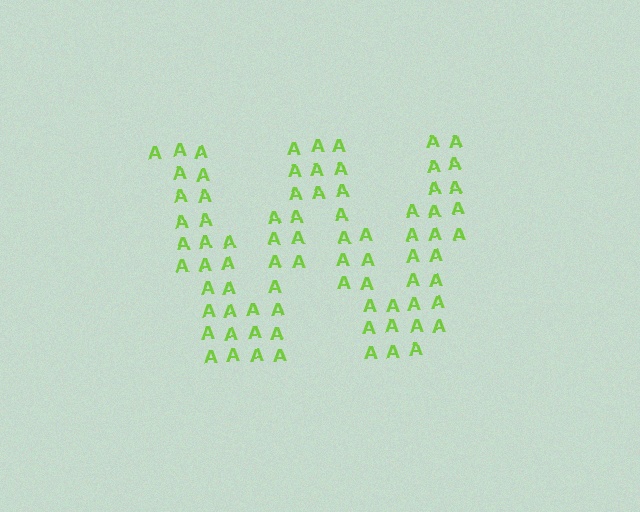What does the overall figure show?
The overall figure shows the letter W.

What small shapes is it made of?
It is made of small letter A's.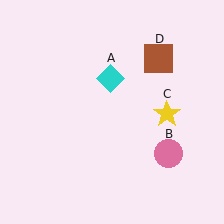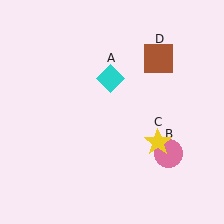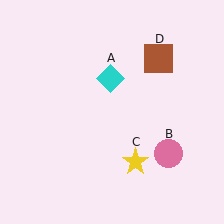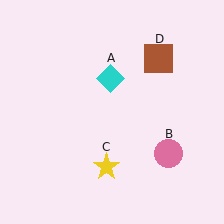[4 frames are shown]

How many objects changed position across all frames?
1 object changed position: yellow star (object C).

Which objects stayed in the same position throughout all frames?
Cyan diamond (object A) and pink circle (object B) and brown square (object D) remained stationary.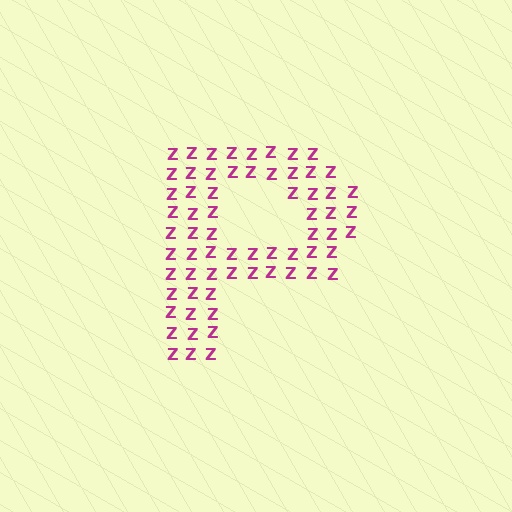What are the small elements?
The small elements are letter Z's.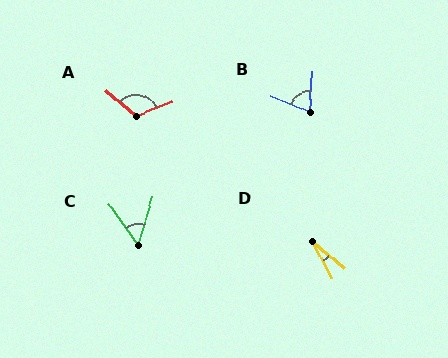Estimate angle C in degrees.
Approximately 53 degrees.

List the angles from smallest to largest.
D (22°), C (53°), B (71°), A (118°).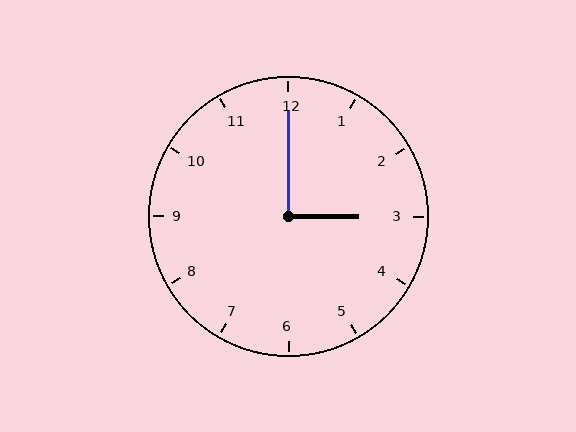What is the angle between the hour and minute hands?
Approximately 90 degrees.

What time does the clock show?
3:00.